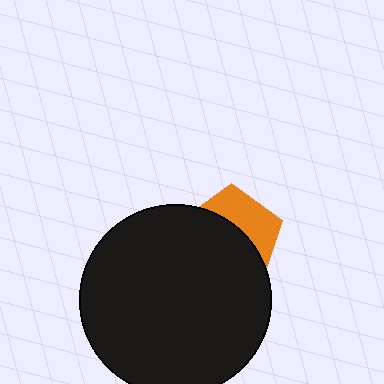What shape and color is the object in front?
The object in front is a black circle.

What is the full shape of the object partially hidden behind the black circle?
The partially hidden object is an orange pentagon.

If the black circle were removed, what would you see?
You would see the complete orange pentagon.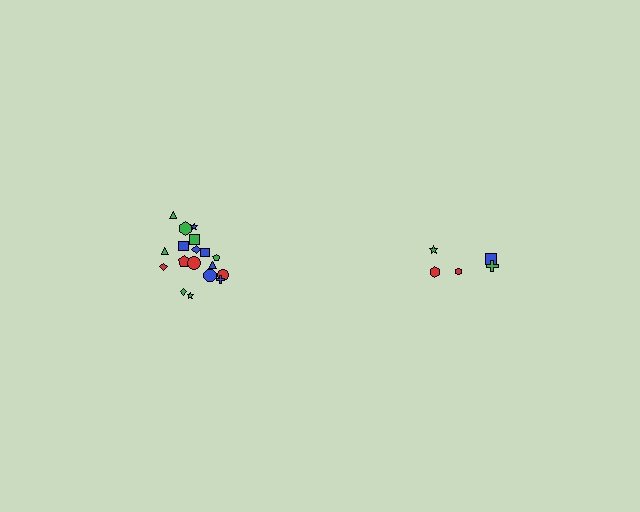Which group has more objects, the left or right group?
The left group.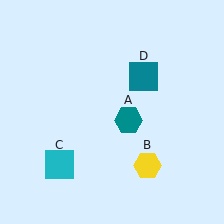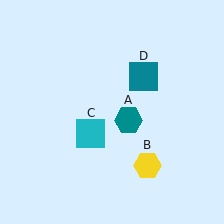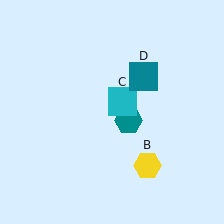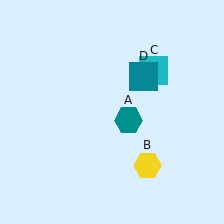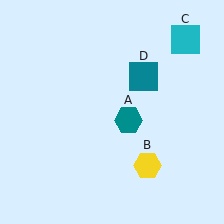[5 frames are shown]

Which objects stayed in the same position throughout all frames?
Teal hexagon (object A) and yellow hexagon (object B) and teal square (object D) remained stationary.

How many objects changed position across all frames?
1 object changed position: cyan square (object C).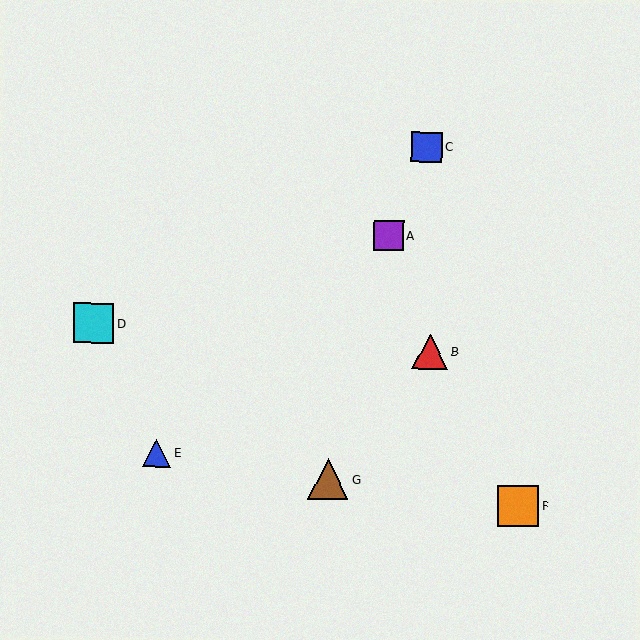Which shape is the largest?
The orange square (labeled F) is the largest.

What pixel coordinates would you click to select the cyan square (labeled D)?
Click at (94, 323) to select the cyan square D.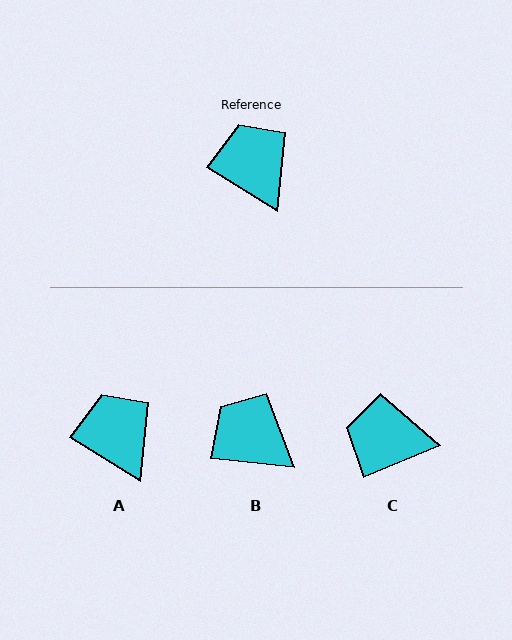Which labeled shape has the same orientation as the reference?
A.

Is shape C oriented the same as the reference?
No, it is off by about 55 degrees.